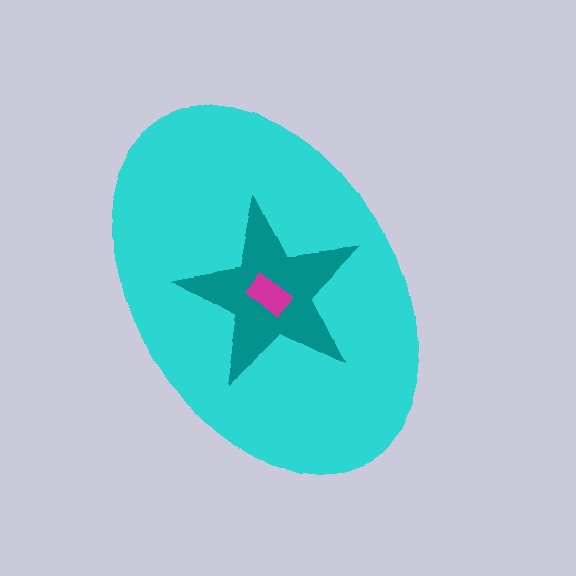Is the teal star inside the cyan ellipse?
Yes.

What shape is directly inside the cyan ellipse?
The teal star.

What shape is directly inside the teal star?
The magenta rectangle.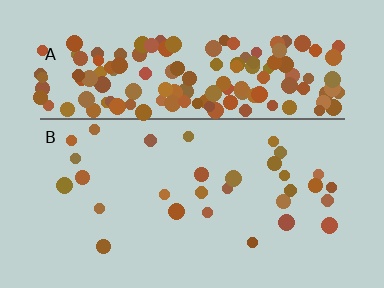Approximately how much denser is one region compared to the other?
Approximately 5.5× — region A over region B.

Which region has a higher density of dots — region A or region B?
A (the top).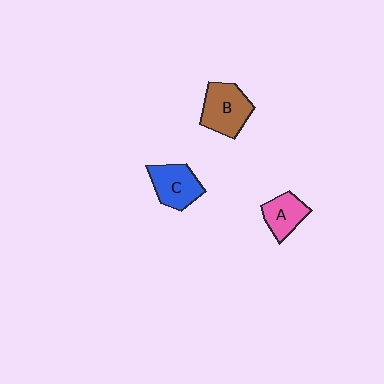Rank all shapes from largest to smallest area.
From largest to smallest: B (brown), C (blue), A (pink).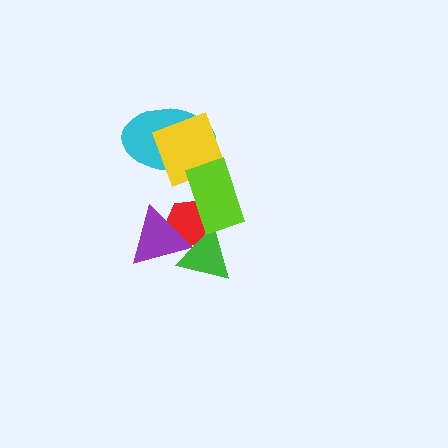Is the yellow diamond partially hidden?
Yes, it is partially covered by another shape.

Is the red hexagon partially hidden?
Yes, it is partially covered by another shape.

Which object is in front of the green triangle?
The purple triangle is in front of the green triangle.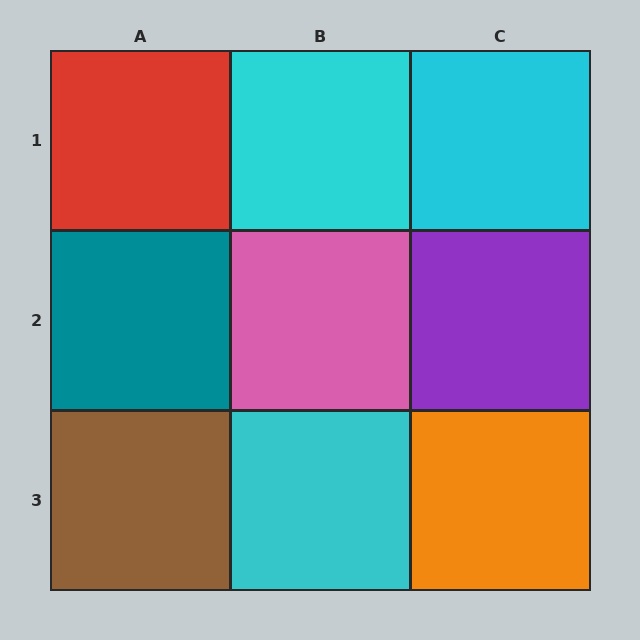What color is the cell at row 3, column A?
Brown.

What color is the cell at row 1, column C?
Cyan.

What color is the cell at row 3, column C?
Orange.